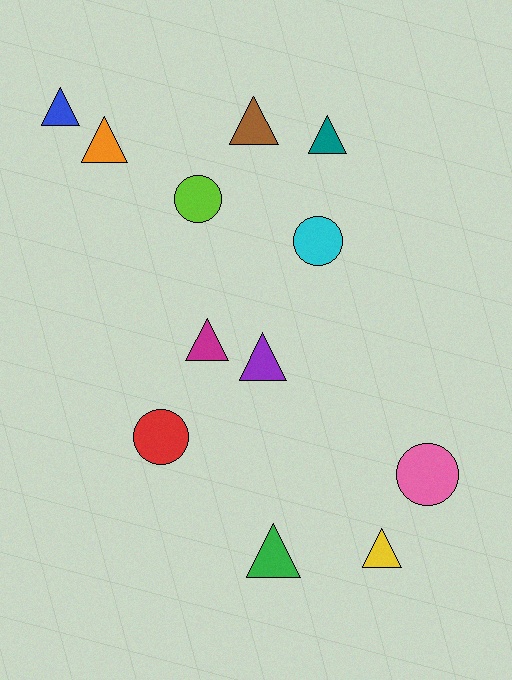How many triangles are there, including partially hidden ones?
There are 8 triangles.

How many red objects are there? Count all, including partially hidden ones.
There is 1 red object.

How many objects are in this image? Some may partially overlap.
There are 12 objects.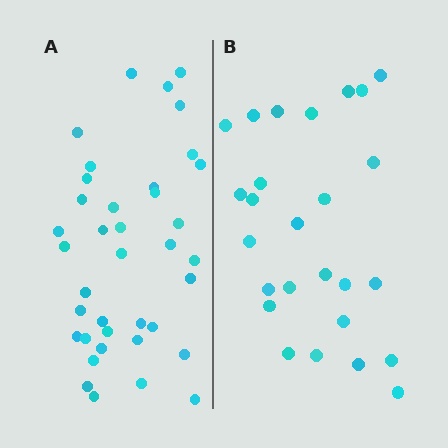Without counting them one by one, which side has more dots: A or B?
Region A (the left region) has more dots.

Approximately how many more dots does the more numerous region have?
Region A has roughly 12 or so more dots than region B.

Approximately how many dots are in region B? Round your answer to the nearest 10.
About 30 dots. (The exact count is 26, which rounds to 30.)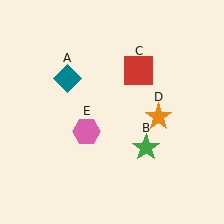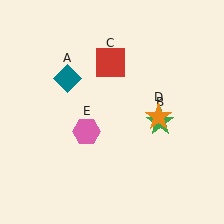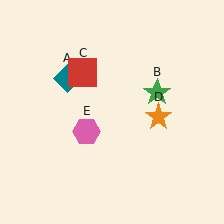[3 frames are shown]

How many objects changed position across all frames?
2 objects changed position: green star (object B), red square (object C).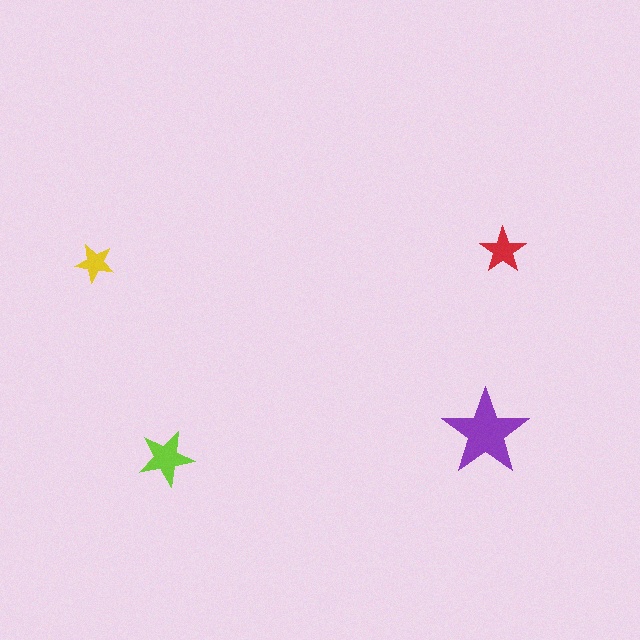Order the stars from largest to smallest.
the purple one, the lime one, the red one, the yellow one.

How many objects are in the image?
There are 4 objects in the image.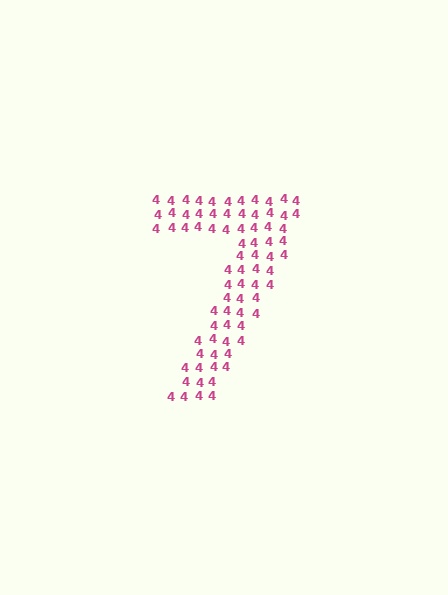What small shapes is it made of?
It is made of small digit 4's.